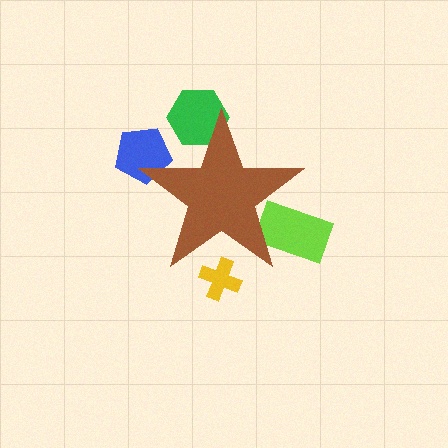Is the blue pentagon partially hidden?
Yes, the blue pentagon is partially hidden behind the brown star.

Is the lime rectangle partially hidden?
Yes, the lime rectangle is partially hidden behind the brown star.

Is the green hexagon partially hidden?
Yes, the green hexagon is partially hidden behind the brown star.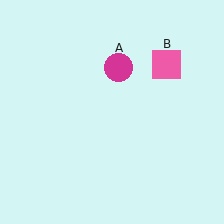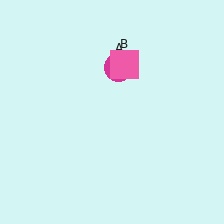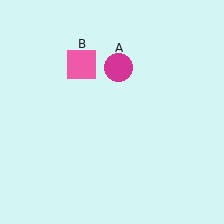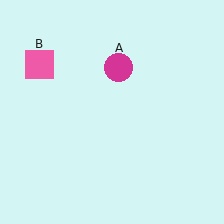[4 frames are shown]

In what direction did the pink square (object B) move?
The pink square (object B) moved left.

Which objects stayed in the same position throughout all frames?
Magenta circle (object A) remained stationary.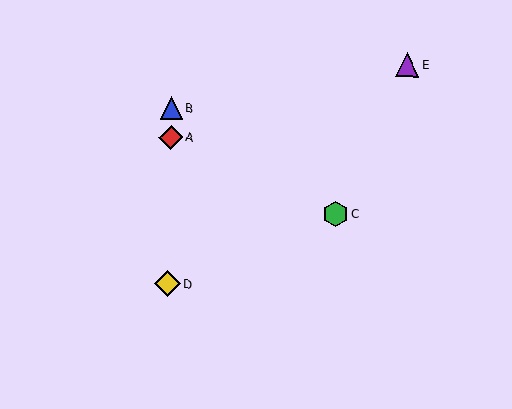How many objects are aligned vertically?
3 objects (A, B, D) are aligned vertically.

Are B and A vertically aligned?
Yes, both are at x≈172.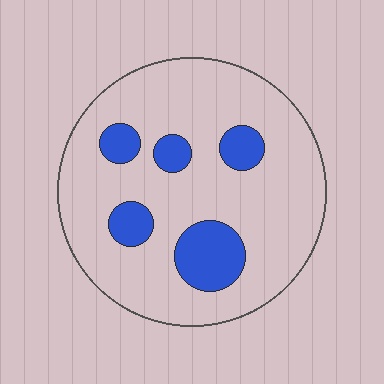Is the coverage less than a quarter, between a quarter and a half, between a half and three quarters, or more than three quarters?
Less than a quarter.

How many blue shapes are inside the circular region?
5.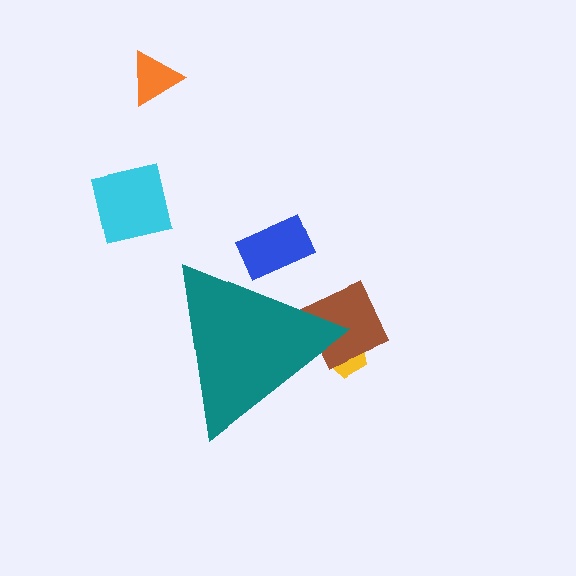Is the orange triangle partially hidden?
No, the orange triangle is fully visible.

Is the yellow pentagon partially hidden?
Yes, the yellow pentagon is partially hidden behind the teal triangle.